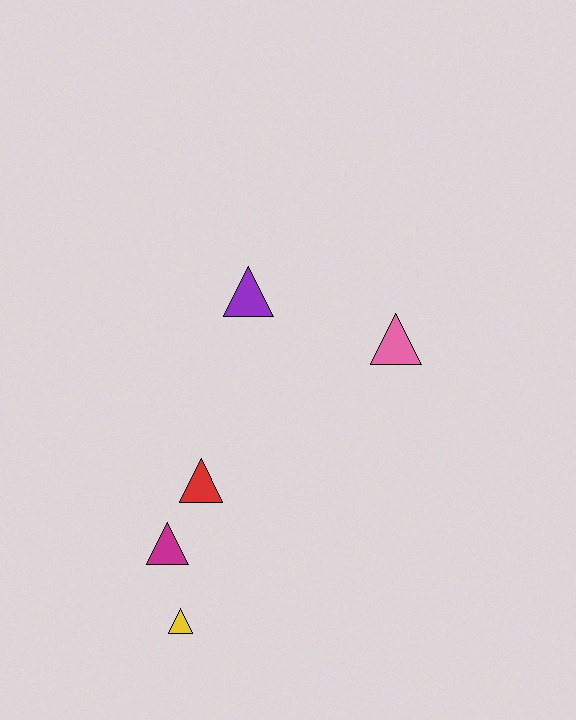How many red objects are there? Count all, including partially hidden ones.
There is 1 red object.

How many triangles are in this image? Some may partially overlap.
There are 5 triangles.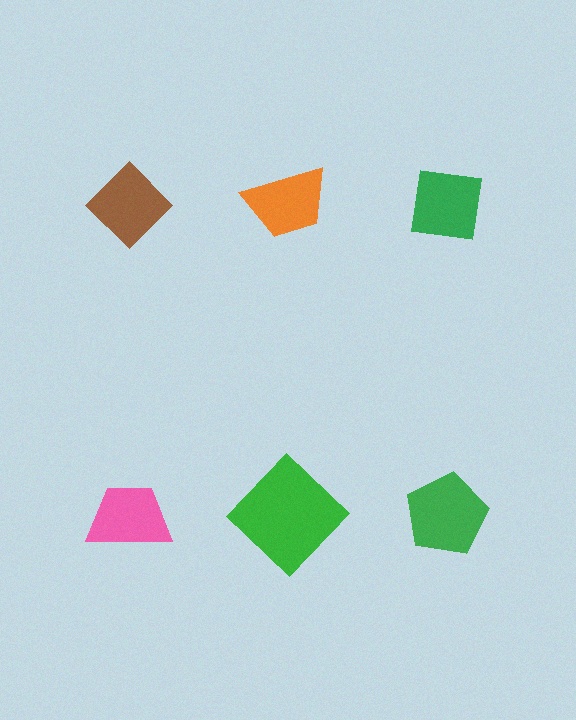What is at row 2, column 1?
A pink trapezoid.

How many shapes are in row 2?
3 shapes.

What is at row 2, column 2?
A green diamond.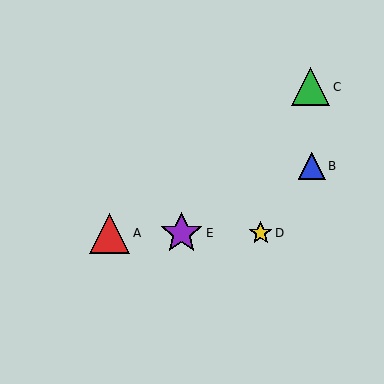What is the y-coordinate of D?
Object D is at y≈233.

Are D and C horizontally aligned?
No, D is at y≈233 and C is at y≈87.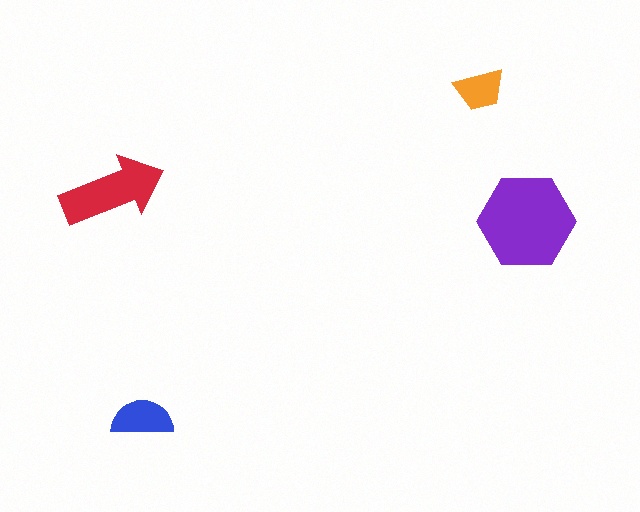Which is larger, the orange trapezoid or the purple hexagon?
The purple hexagon.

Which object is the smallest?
The orange trapezoid.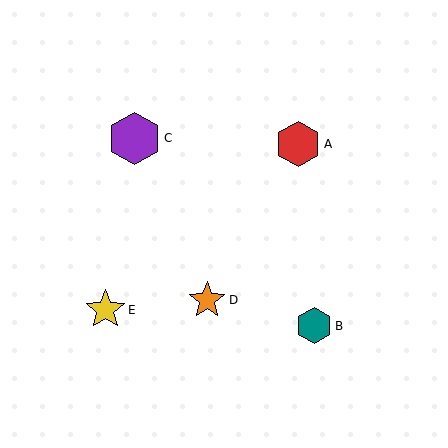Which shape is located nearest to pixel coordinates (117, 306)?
The yellow star (labeled E) at (105, 310) is nearest to that location.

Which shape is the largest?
The purple hexagon (labeled C) is the largest.